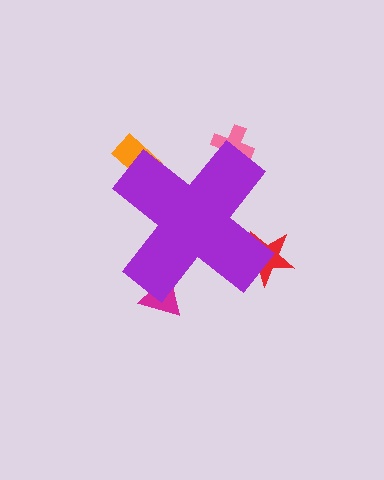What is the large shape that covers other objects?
A purple cross.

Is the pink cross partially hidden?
Yes, the pink cross is partially hidden behind the purple cross.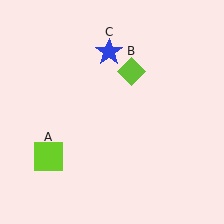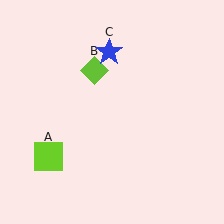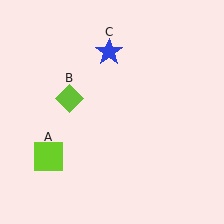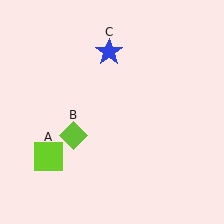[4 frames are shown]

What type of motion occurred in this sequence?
The lime diamond (object B) rotated counterclockwise around the center of the scene.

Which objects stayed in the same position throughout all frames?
Lime square (object A) and blue star (object C) remained stationary.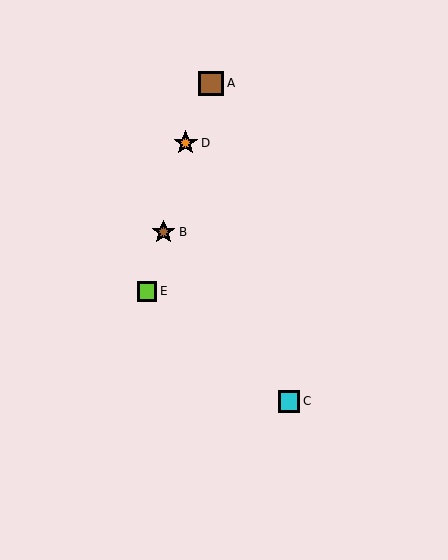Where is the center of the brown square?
The center of the brown square is at (211, 83).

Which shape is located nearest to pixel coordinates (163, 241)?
The brown star (labeled B) at (164, 232) is nearest to that location.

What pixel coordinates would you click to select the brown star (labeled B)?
Click at (164, 232) to select the brown star B.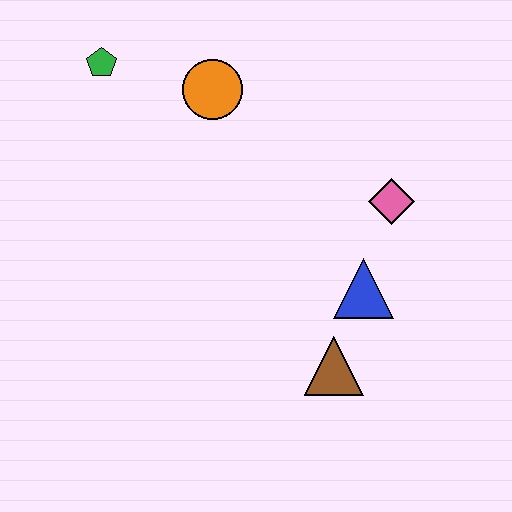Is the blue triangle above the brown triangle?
Yes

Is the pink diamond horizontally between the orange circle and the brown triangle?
No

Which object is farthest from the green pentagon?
The brown triangle is farthest from the green pentagon.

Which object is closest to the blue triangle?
The brown triangle is closest to the blue triangle.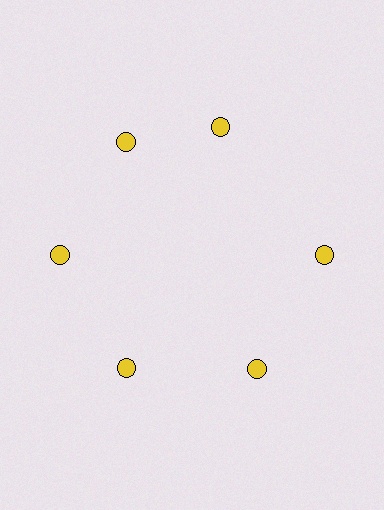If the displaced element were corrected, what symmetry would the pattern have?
It would have 6-fold rotational symmetry — the pattern would map onto itself every 60 degrees.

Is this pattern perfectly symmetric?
No. The 6 yellow circles are arranged in a ring, but one element near the 1 o'clock position is rotated out of alignment along the ring, breaking the 6-fold rotational symmetry.